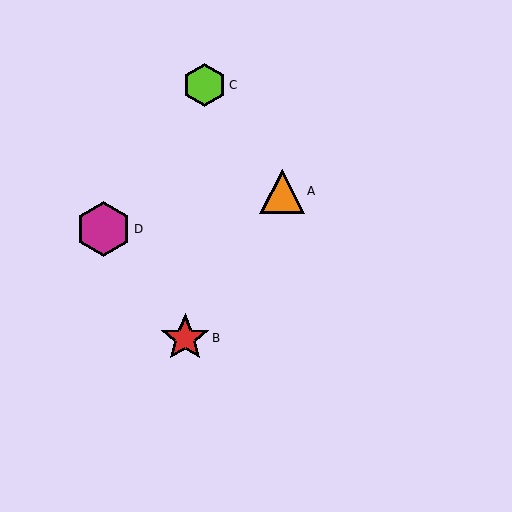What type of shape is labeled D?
Shape D is a magenta hexagon.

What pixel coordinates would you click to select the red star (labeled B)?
Click at (185, 338) to select the red star B.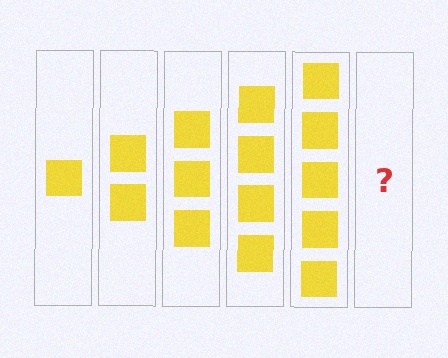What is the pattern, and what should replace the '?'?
The pattern is that each step adds one more square. The '?' should be 6 squares.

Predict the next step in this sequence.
The next step is 6 squares.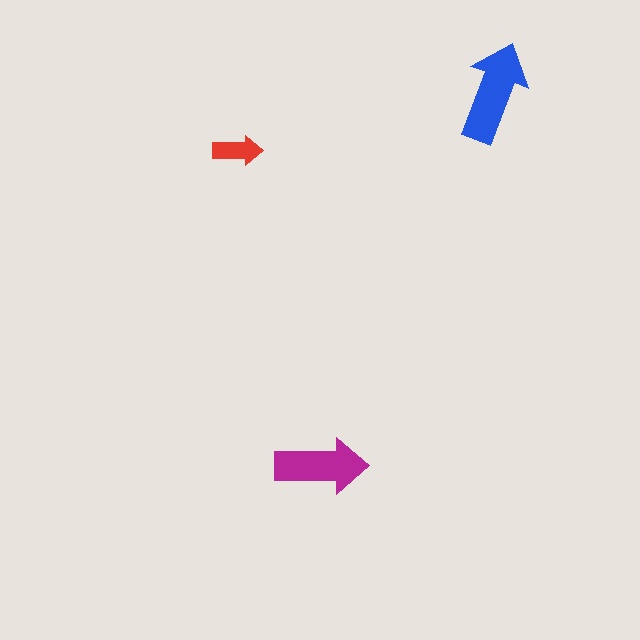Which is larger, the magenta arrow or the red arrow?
The magenta one.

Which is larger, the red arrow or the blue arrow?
The blue one.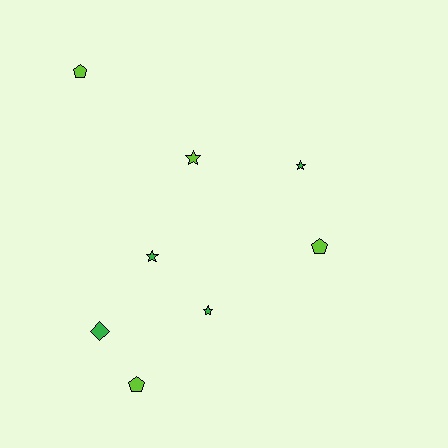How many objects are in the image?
There are 8 objects.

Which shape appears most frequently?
Star, with 4 objects.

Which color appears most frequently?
Lime, with 4 objects.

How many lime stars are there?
There is 1 lime star.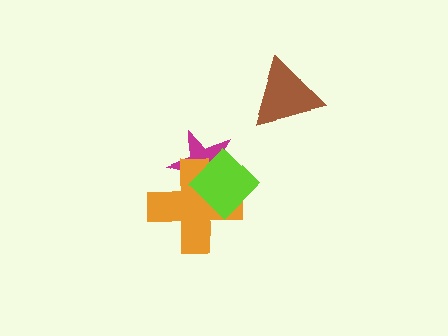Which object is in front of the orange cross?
The lime diamond is in front of the orange cross.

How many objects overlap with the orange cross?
2 objects overlap with the orange cross.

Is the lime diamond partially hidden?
No, no other shape covers it.